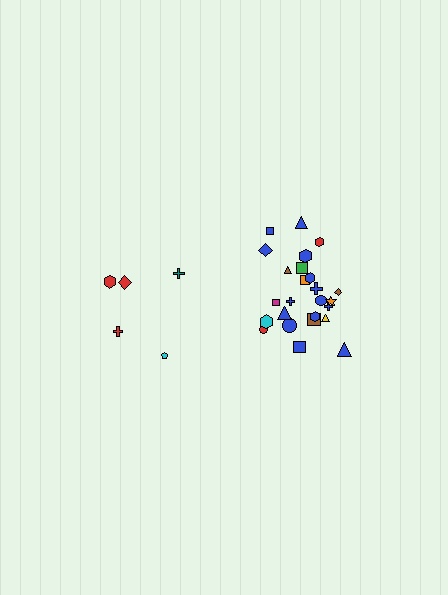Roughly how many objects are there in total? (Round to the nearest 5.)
Roughly 30 objects in total.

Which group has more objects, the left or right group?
The right group.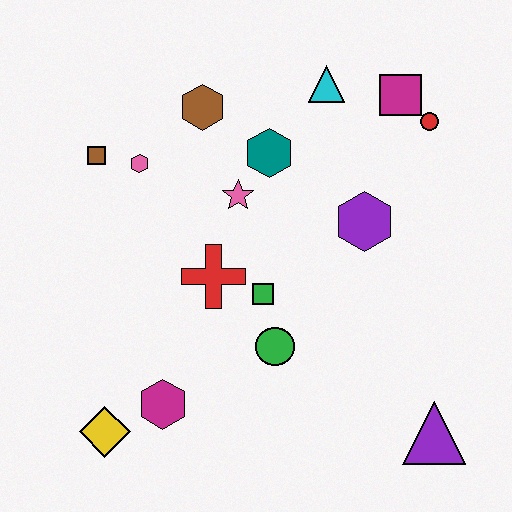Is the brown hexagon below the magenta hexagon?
No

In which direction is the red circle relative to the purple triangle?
The red circle is above the purple triangle.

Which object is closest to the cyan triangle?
The magenta square is closest to the cyan triangle.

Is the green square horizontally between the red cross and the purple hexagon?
Yes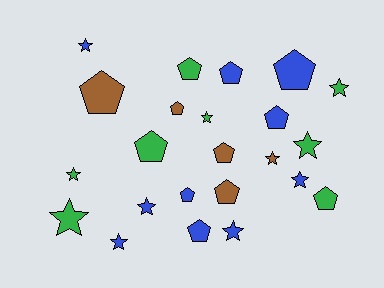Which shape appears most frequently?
Pentagon, with 12 objects.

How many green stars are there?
There are 5 green stars.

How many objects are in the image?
There are 23 objects.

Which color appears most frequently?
Blue, with 10 objects.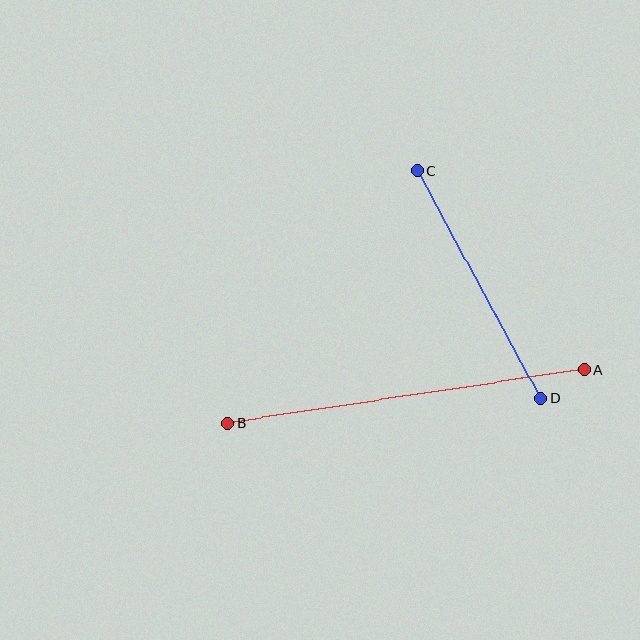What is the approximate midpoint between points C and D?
The midpoint is at approximately (479, 285) pixels.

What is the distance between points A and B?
The distance is approximately 361 pixels.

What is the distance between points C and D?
The distance is approximately 259 pixels.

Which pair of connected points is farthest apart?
Points A and B are farthest apart.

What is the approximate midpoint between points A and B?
The midpoint is at approximately (406, 396) pixels.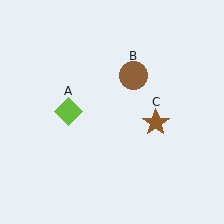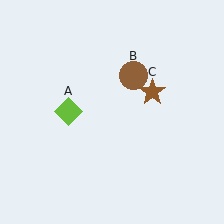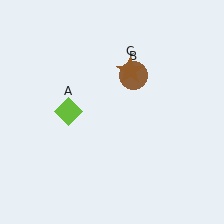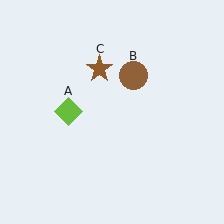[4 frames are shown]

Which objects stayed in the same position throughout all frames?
Lime diamond (object A) and brown circle (object B) remained stationary.